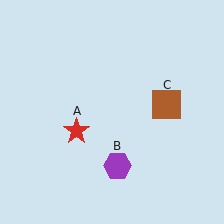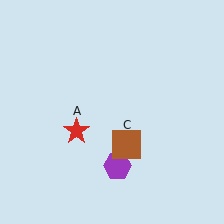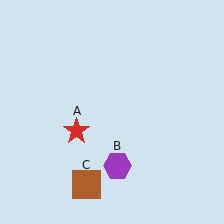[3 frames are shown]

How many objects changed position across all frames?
1 object changed position: brown square (object C).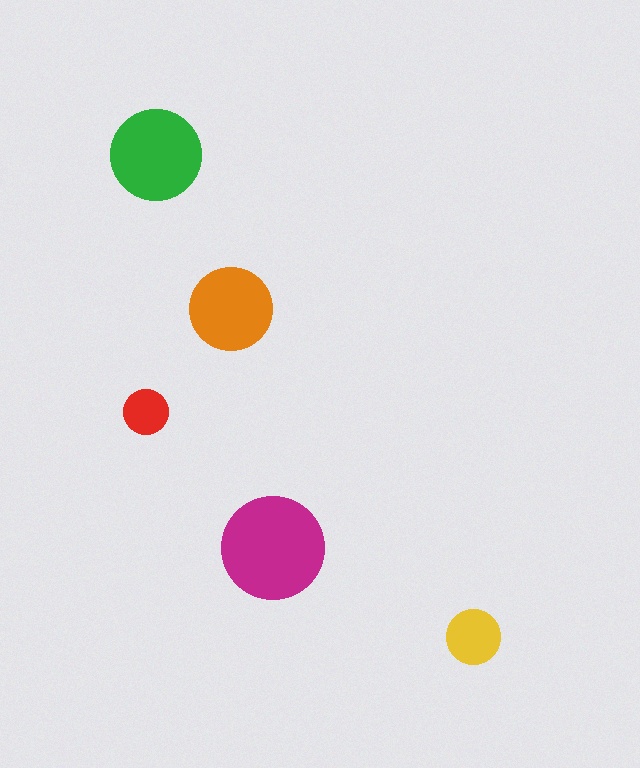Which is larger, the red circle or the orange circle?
The orange one.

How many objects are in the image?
There are 5 objects in the image.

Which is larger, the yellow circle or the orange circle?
The orange one.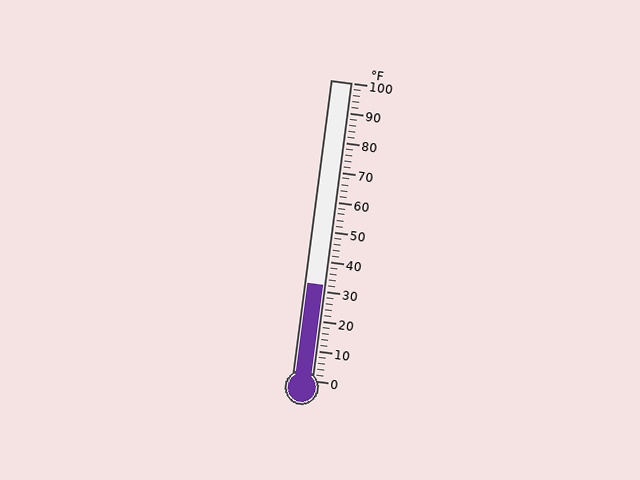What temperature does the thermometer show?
The thermometer shows approximately 32°F.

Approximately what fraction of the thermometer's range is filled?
The thermometer is filled to approximately 30% of its range.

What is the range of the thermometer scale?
The thermometer scale ranges from 0°F to 100°F.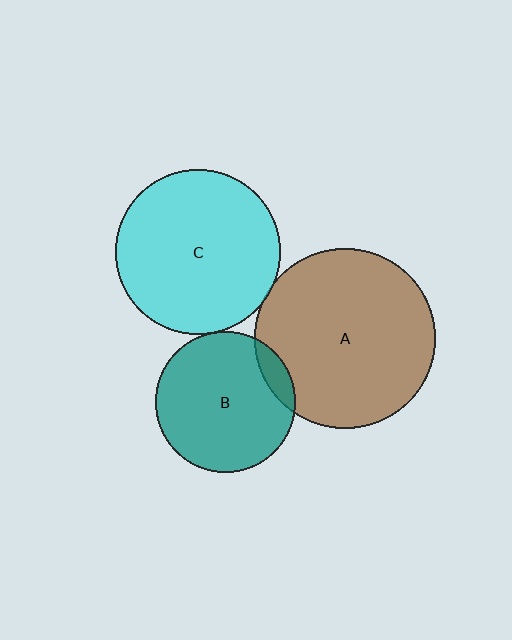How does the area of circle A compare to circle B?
Approximately 1.7 times.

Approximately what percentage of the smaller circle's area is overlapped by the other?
Approximately 5%.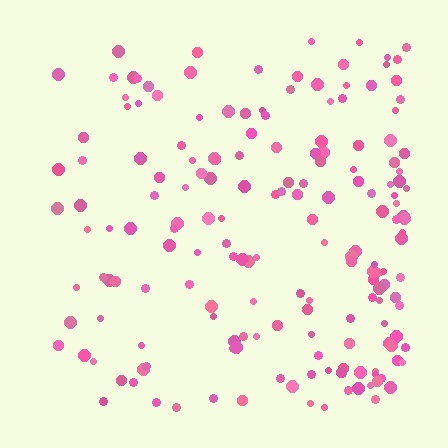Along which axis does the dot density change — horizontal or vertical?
Horizontal.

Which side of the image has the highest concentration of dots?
The right.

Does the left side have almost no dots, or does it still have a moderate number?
Still a moderate number, just noticeably fewer than the right.